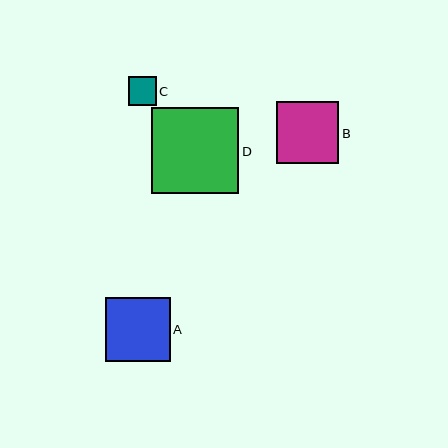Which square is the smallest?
Square C is the smallest with a size of approximately 28 pixels.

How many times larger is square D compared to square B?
Square D is approximately 1.4 times the size of square B.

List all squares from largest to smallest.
From largest to smallest: D, A, B, C.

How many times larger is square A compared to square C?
Square A is approximately 2.3 times the size of square C.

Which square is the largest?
Square D is the largest with a size of approximately 87 pixels.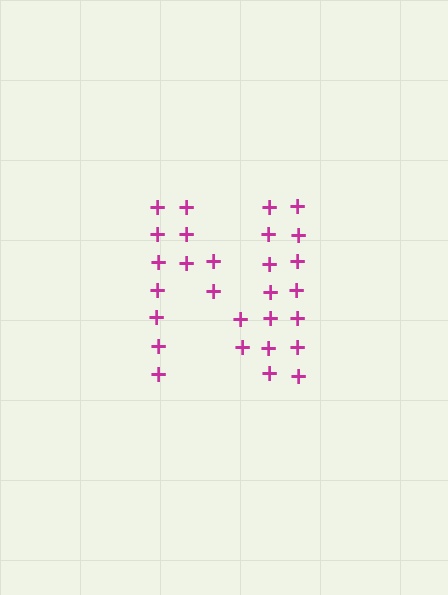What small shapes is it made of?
It is made of small plus signs.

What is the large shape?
The large shape is the letter N.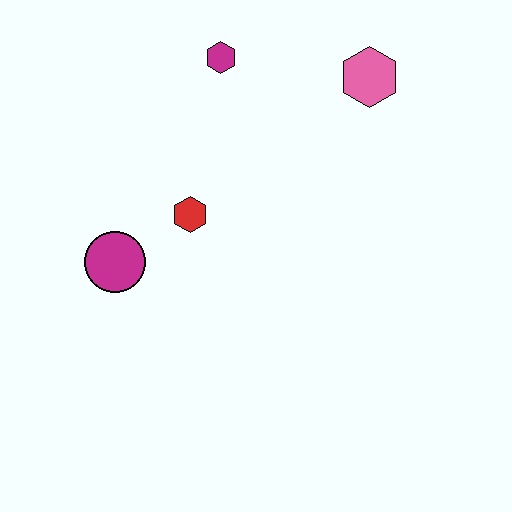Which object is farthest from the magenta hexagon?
The magenta circle is farthest from the magenta hexagon.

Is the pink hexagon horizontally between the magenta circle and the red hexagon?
No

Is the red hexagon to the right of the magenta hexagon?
No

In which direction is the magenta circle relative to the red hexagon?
The magenta circle is to the left of the red hexagon.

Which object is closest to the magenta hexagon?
The pink hexagon is closest to the magenta hexagon.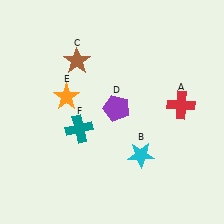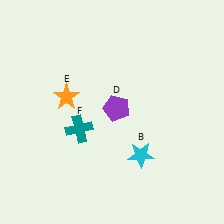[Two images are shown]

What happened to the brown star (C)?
The brown star (C) was removed in Image 2. It was in the top-left area of Image 1.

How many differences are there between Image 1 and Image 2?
There are 2 differences between the two images.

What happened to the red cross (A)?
The red cross (A) was removed in Image 2. It was in the top-right area of Image 1.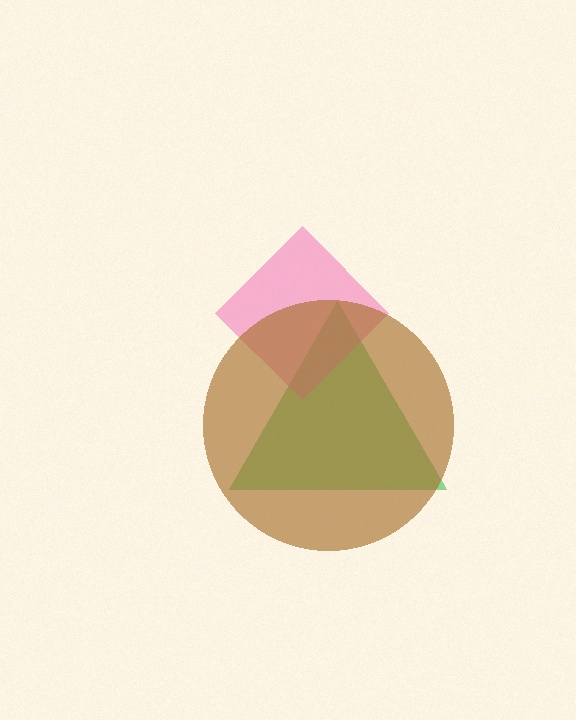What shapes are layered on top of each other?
The layered shapes are: a green triangle, a pink diamond, a brown circle.